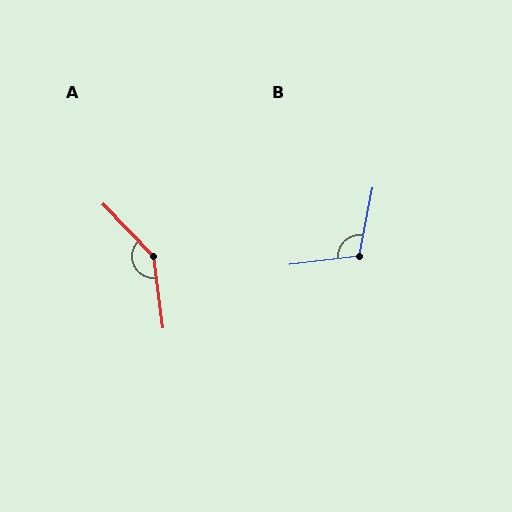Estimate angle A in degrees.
Approximately 143 degrees.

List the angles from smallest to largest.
B (108°), A (143°).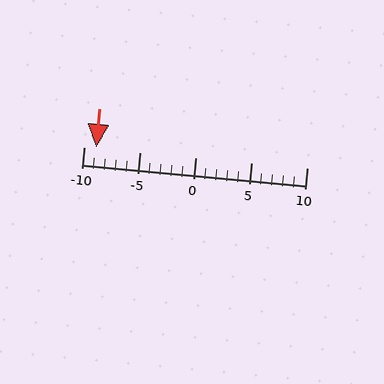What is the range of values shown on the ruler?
The ruler shows values from -10 to 10.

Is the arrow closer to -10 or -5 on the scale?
The arrow is closer to -10.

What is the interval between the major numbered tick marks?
The major tick marks are spaced 5 units apart.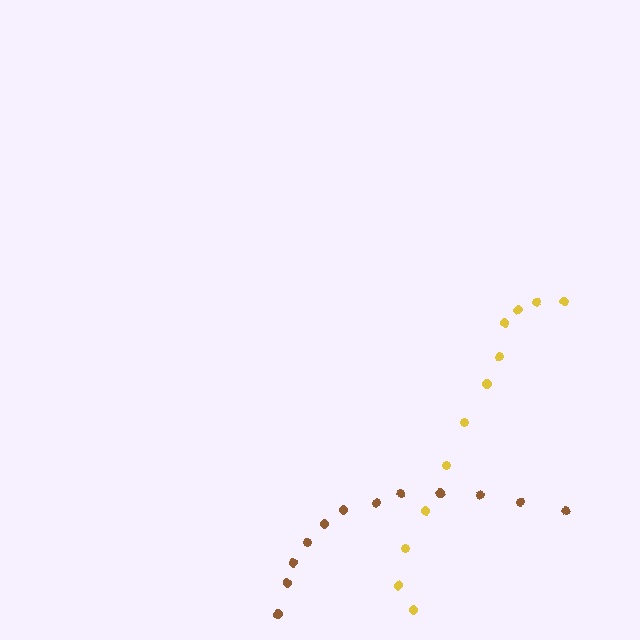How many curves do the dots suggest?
There are 2 distinct paths.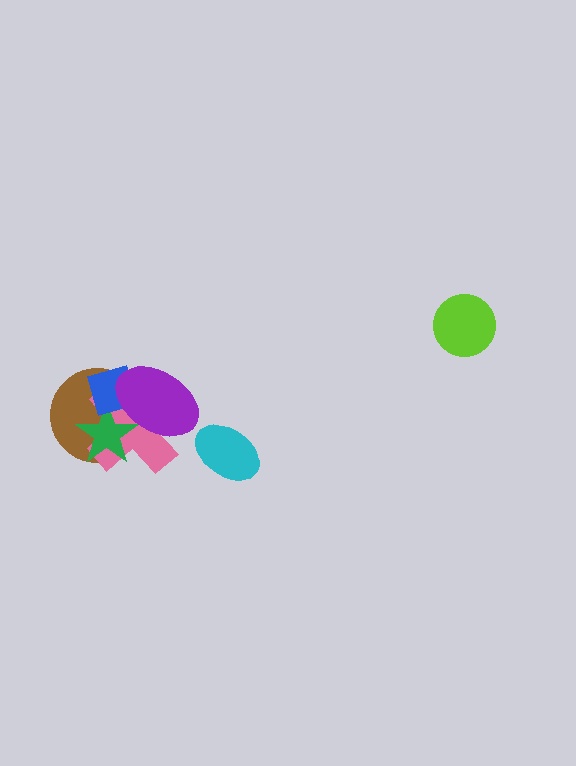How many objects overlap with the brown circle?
4 objects overlap with the brown circle.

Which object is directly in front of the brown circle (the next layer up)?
The pink cross is directly in front of the brown circle.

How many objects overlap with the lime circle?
0 objects overlap with the lime circle.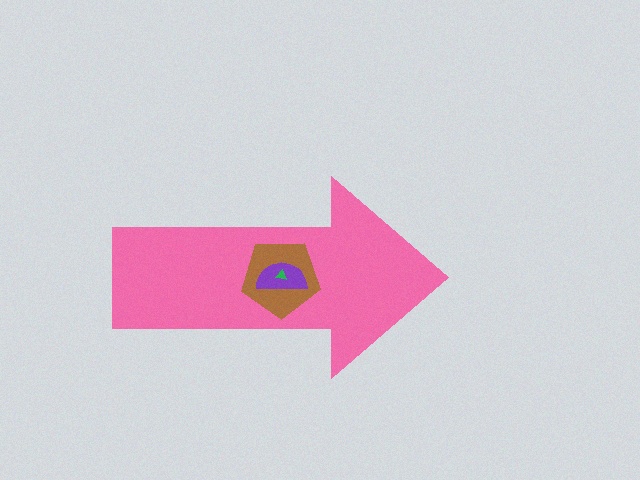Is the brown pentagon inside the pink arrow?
Yes.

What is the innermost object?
The green triangle.